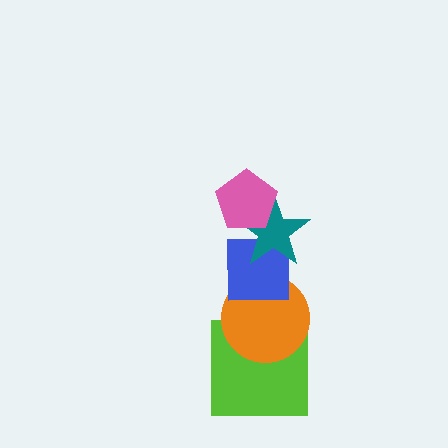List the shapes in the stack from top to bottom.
From top to bottom: the pink pentagon, the teal star, the blue square, the orange circle, the lime square.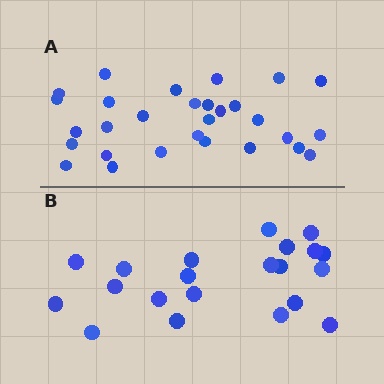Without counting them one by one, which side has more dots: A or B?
Region A (the top region) has more dots.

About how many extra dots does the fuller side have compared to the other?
Region A has roughly 8 or so more dots than region B.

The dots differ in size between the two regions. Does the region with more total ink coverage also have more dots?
No. Region B has more total ink coverage because its dots are larger, but region A actually contains more individual dots. Total area can be misleading — the number of items is what matters here.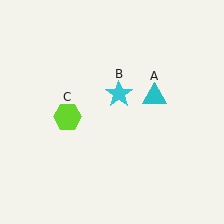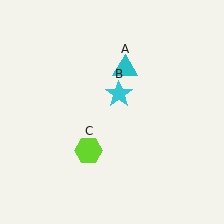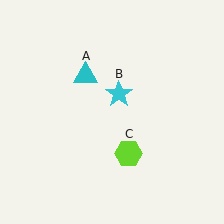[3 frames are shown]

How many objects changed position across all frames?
2 objects changed position: cyan triangle (object A), lime hexagon (object C).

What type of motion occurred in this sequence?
The cyan triangle (object A), lime hexagon (object C) rotated counterclockwise around the center of the scene.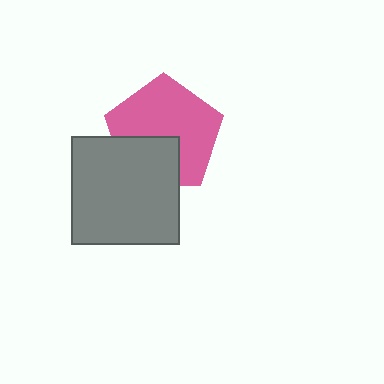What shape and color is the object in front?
The object in front is a gray square.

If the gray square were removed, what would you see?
You would see the complete pink pentagon.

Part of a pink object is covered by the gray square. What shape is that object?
It is a pentagon.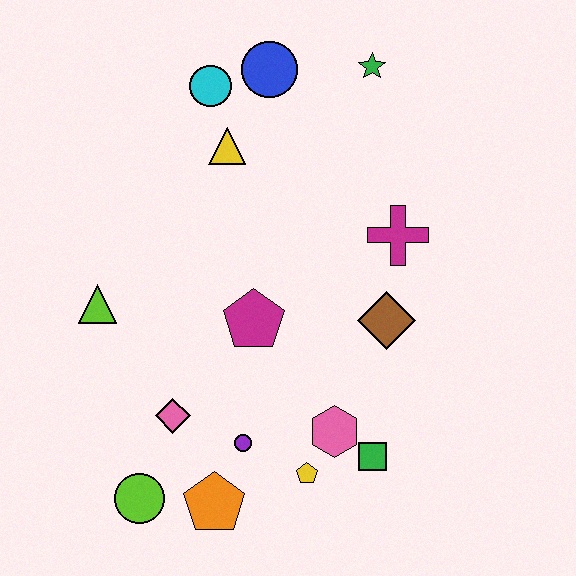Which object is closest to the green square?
The pink hexagon is closest to the green square.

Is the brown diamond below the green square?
No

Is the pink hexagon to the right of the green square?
No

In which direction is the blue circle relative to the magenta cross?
The blue circle is above the magenta cross.